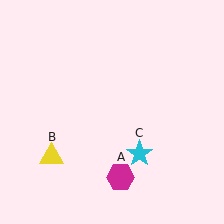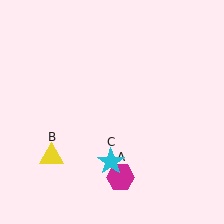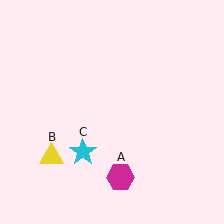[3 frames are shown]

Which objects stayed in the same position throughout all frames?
Magenta hexagon (object A) and yellow triangle (object B) remained stationary.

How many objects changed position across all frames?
1 object changed position: cyan star (object C).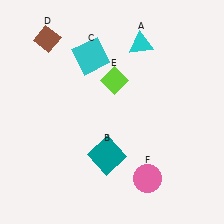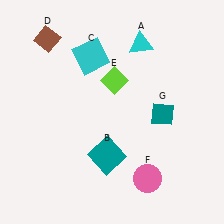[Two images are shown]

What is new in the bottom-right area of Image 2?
A teal diamond (G) was added in the bottom-right area of Image 2.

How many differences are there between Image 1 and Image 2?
There is 1 difference between the two images.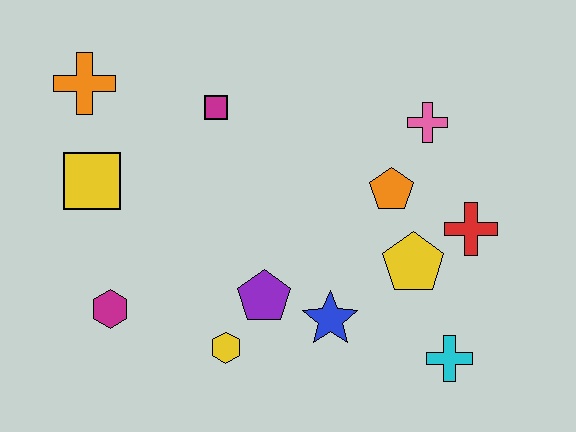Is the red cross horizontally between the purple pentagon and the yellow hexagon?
No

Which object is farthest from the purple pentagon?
The orange cross is farthest from the purple pentagon.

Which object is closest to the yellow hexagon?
The purple pentagon is closest to the yellow hexagon.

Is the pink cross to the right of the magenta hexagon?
Yes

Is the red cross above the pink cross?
No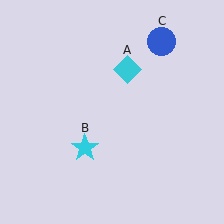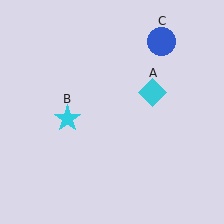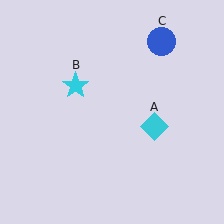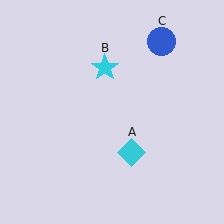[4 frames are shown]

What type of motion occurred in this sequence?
The cyan diamond (object A), cyan star (object B) rotated clockwise around the center of the scene.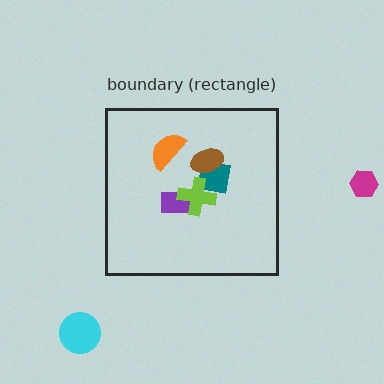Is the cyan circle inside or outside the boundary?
Outside.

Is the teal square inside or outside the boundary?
Inside.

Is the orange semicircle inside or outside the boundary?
Inside.